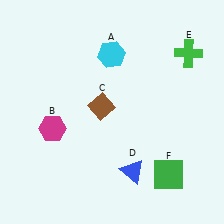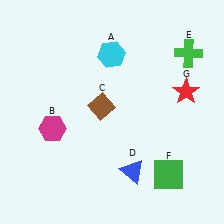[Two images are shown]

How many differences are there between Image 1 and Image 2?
There is 1 difference between the two images.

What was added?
A red star (G) was added in Image 2.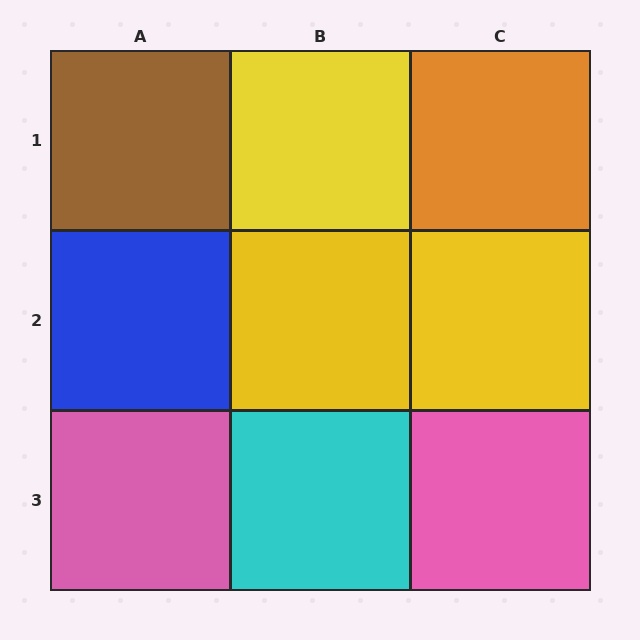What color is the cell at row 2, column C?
Yellow.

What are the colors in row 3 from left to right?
Pink, cyan, pink.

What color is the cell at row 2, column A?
Blue.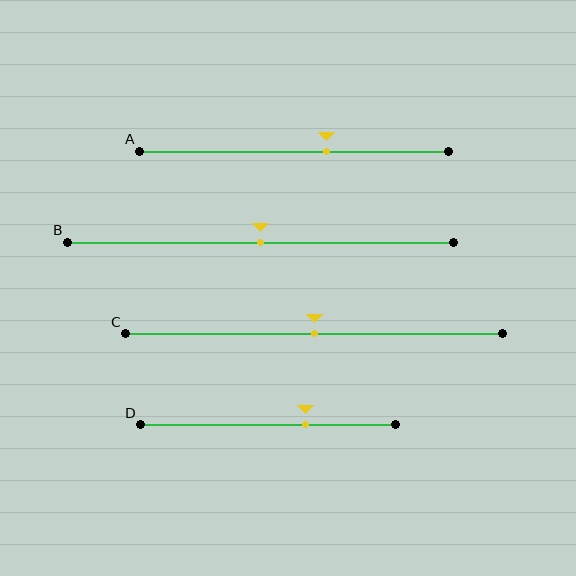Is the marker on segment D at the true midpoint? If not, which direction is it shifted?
No, the marker on segment D is shifted to the right by about 14% of the segment length.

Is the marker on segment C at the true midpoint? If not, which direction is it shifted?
Yes, the marker on segment C is at the true midpoint.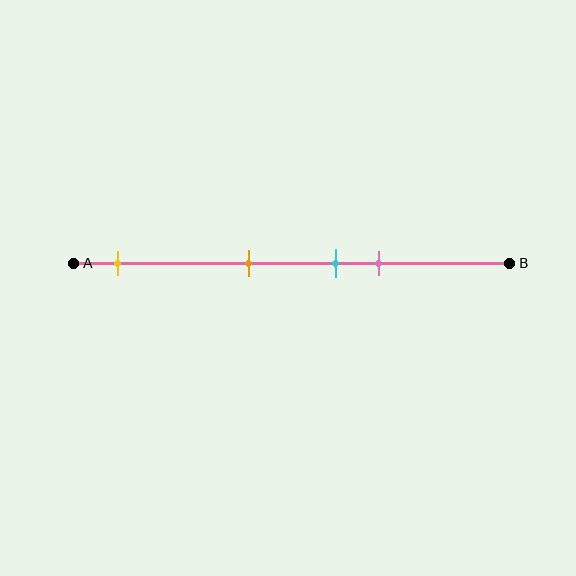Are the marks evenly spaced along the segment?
No, the marks are not evenly spaced.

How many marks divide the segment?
There are 4 marks dividing the segment.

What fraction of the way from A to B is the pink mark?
The pink mark is approximately 70% (0.7) of the way from A to B.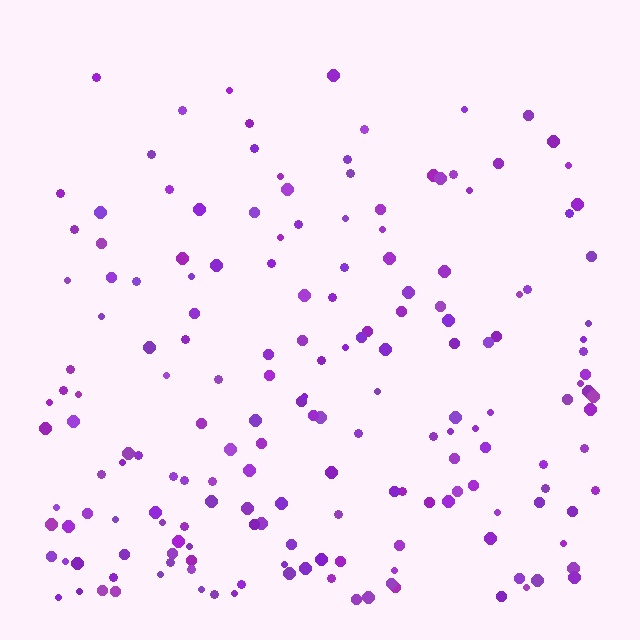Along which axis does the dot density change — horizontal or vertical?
Vertical.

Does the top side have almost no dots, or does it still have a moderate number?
Still a moderate number, just noticeably fewer than the bottom.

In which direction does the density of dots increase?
From top to bottom, with the bottom side densest.